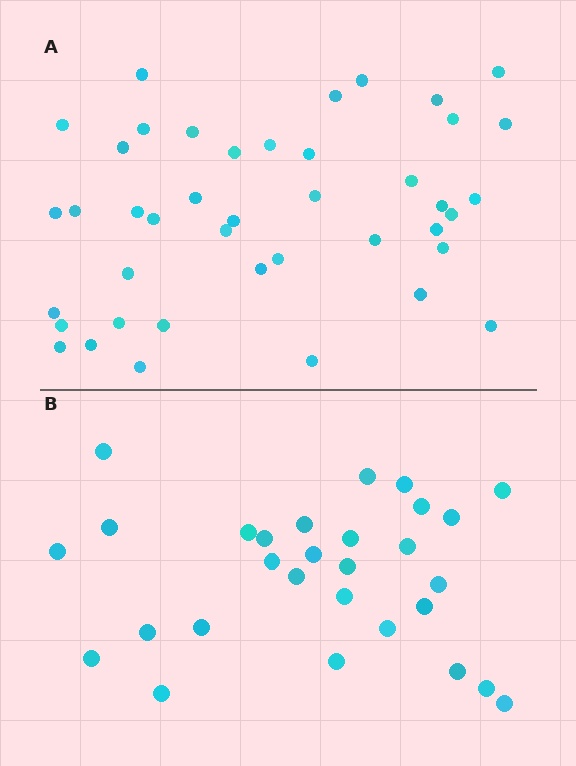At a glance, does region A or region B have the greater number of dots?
Region A (the top region) has more dots.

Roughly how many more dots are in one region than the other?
Region A has approximately 15 more dots than region B.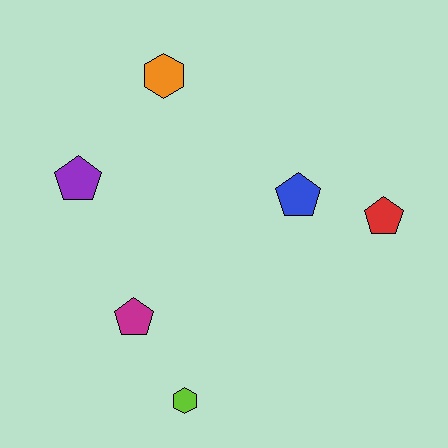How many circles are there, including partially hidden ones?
There are no circles.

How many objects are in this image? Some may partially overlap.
There are 6 objects.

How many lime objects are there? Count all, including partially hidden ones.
There is 1 lime object.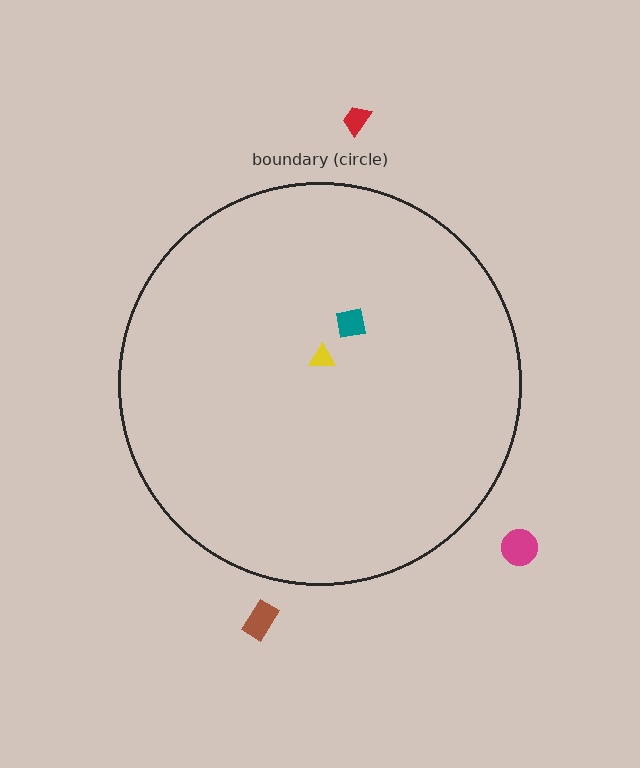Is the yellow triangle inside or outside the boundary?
Inside.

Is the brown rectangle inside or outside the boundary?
Outside.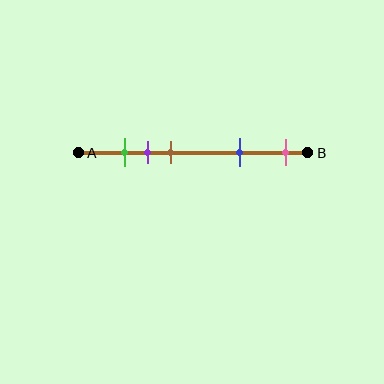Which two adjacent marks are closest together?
The green and purple marks are the closest adjacent pair.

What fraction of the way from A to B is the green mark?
The green mark is approximately 20% (0.2) of the way from A to B.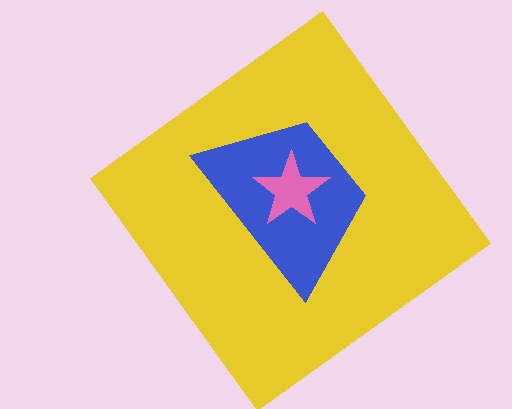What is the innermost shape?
The pink star.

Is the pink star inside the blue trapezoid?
Yes.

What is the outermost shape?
The yellow diamond.